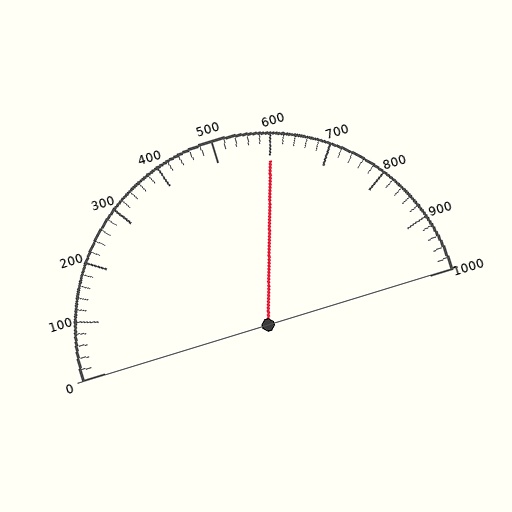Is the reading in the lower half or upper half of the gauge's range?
The reading is in the upper half of the range (0 to 1000).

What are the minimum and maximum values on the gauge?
The gauge ranges from 0 to 1000.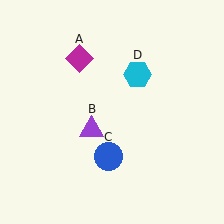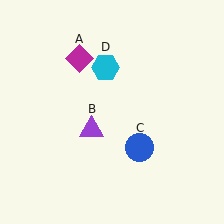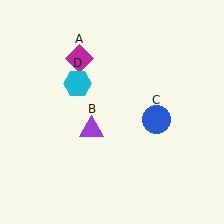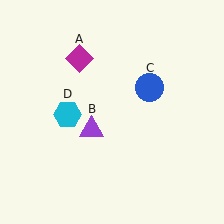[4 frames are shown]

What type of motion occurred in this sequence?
The blue circle (object C), cyan hexagon (object D) rotated counterclockwise around the center of the scene.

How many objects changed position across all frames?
2 objects changed position: blue circle (object C), cyan hexagon (object D).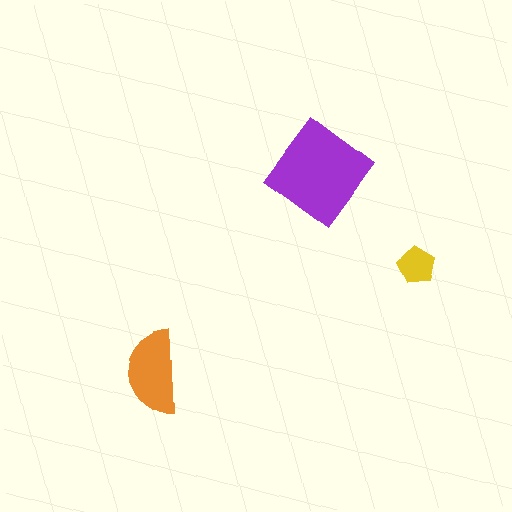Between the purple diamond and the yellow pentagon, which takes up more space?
The purple diamond.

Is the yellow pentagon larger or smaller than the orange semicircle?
Smaller.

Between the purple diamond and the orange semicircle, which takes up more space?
The purple diamond.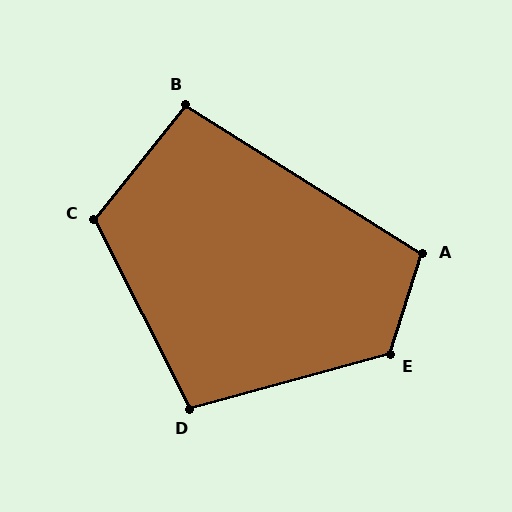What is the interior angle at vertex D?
Approximately 102 degrees (obtuse).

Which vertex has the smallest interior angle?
B, at approximately 97 degrees.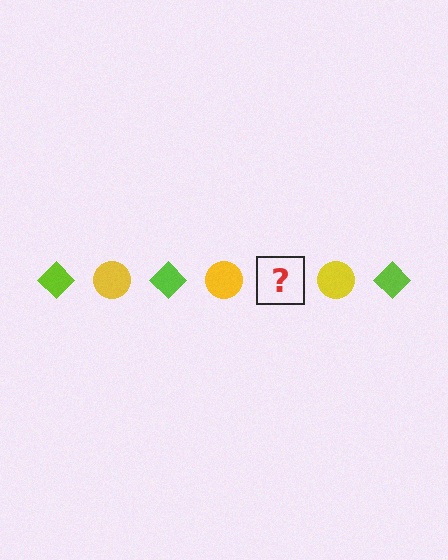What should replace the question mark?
The question mark should be replaced with a lime diamond.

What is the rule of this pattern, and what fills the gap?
The rule is that the pattern alternates between lime diamond and yellow circle. The gap should be filled with a lime diamond.